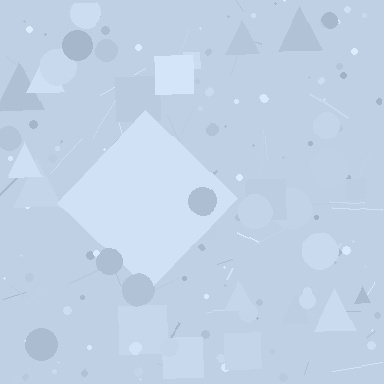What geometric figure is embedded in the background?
A diamond is embedded in the background.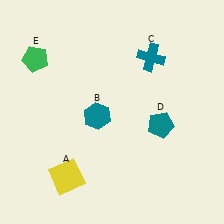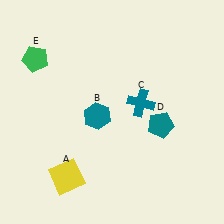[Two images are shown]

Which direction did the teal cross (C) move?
The teal cross (C) moved down.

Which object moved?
The teal cross (C) moved down.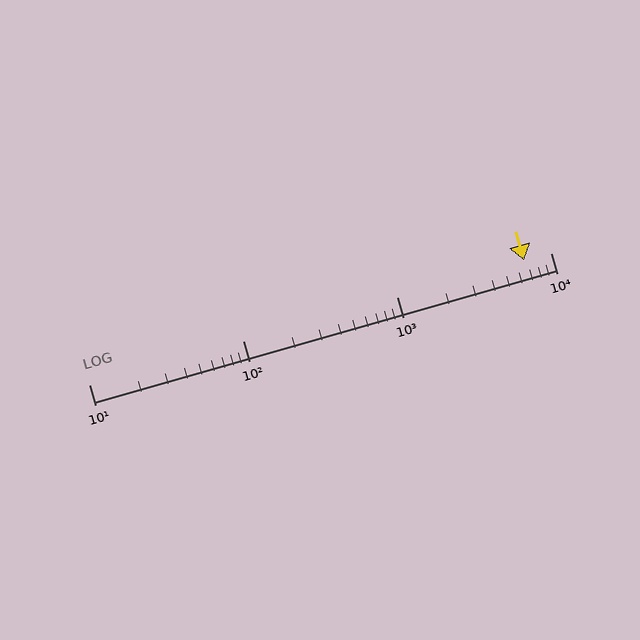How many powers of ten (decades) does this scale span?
The scale spans 3 decades, from 10 to 10000.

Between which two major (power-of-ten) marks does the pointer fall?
The pointer is between 1000 and 10000.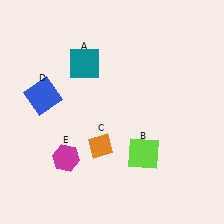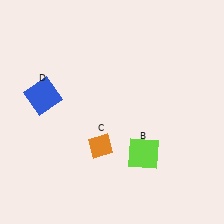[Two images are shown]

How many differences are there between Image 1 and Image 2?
There are 2 differences between the two images.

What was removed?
The magenta hexagon (E), the teal square (A) were removed in Image 2.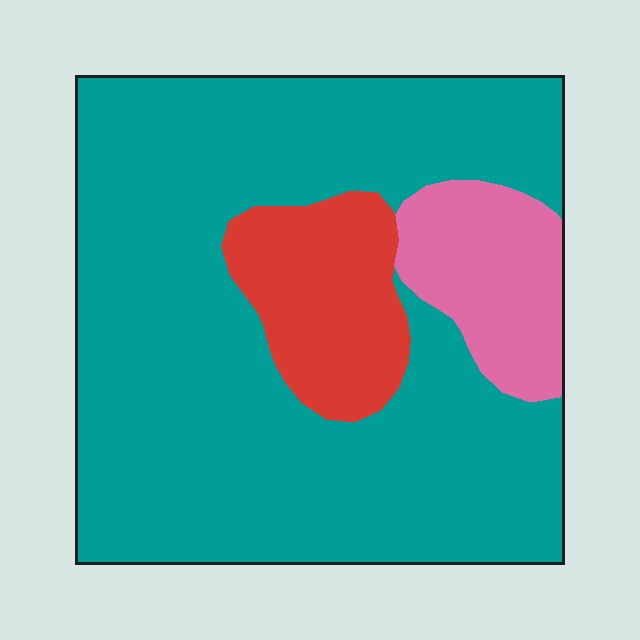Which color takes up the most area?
Teal, at roughly 75%.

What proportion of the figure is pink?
Pink covers around 10% of the figure.